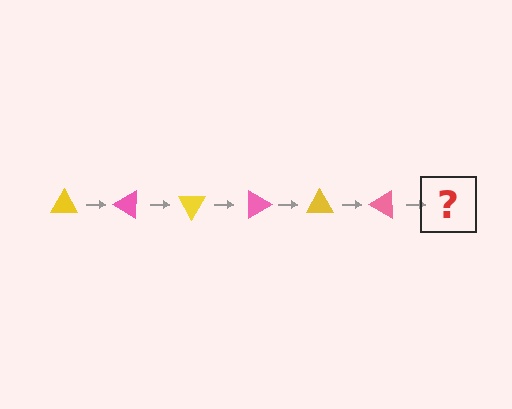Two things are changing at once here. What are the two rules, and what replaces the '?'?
The two rules are that it rotates 30 degrees each step and the color cycles through yellow and pink. The '?' should be a yellow triangle, rotated 180 degrees from the start.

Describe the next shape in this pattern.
It should be a yellow triangle, rotated 180 degrees from the start.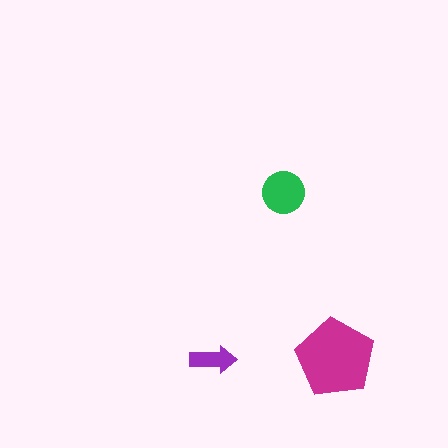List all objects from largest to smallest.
The magenta pentagon, the green circle, the purple arrow.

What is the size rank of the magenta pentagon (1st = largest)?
1st.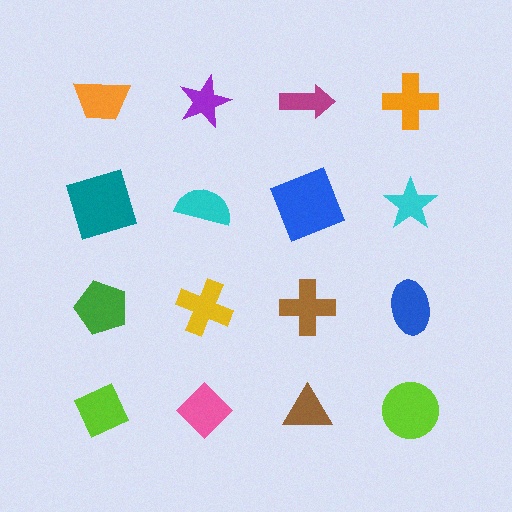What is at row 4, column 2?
A pink diamond.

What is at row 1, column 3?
A magenta arrow.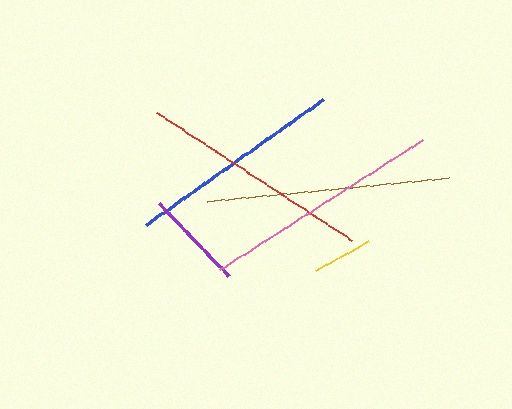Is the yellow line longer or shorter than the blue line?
The blue line is longer than the yellow line.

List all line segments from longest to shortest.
From longest to shortest: brown, pink, red, blue, purple, yellow.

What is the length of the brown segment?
The brown segment is approximately 243 pixels long.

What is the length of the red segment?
The red segment is approximately 233 pixels long.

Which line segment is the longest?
The brown line is the longest at approximately 243 pixels.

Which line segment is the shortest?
The yellow line is the shortest at approximately 61 pixels.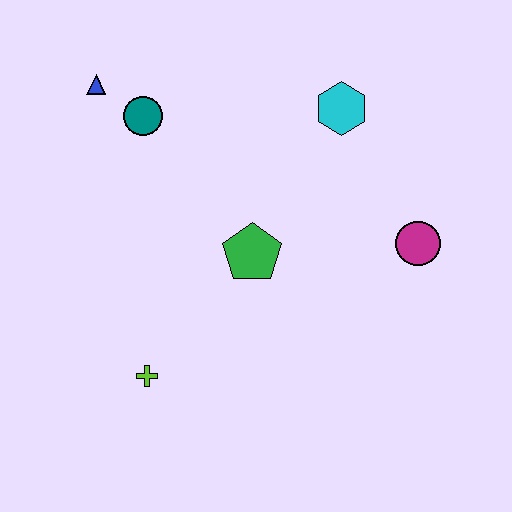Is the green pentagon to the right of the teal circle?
Yes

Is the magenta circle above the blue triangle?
No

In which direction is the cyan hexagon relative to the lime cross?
The cyan hexagon is above the lime cross.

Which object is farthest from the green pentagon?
The blue triangle is farthest from the green pentagon.